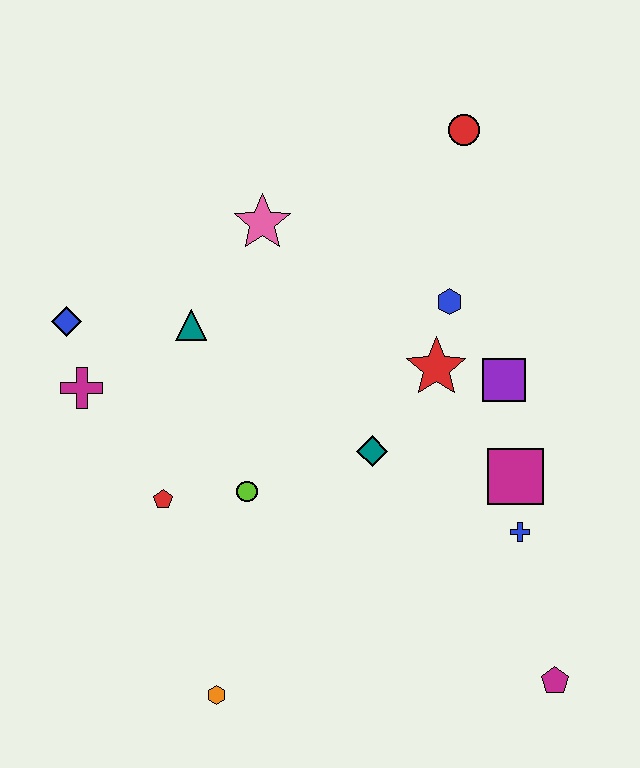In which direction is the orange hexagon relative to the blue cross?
The orange hexagon is to the left of the blue cross.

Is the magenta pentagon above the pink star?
No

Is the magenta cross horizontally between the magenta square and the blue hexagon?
No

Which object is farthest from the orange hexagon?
The red circle is farthest from the orange hexagon.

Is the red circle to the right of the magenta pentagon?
No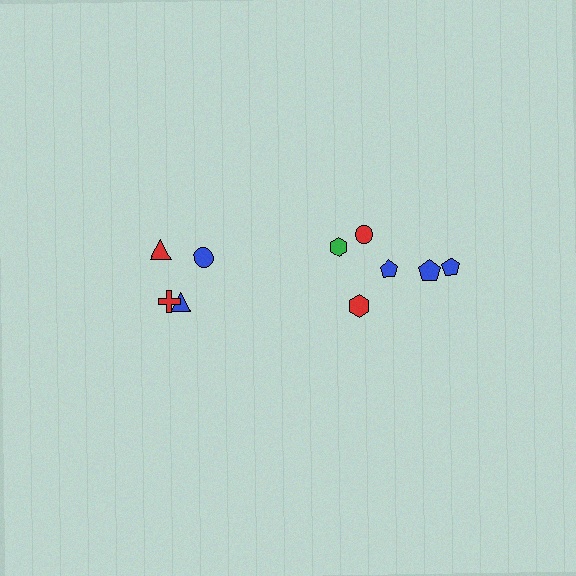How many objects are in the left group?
There are 4 objects.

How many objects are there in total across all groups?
There are 10 objects.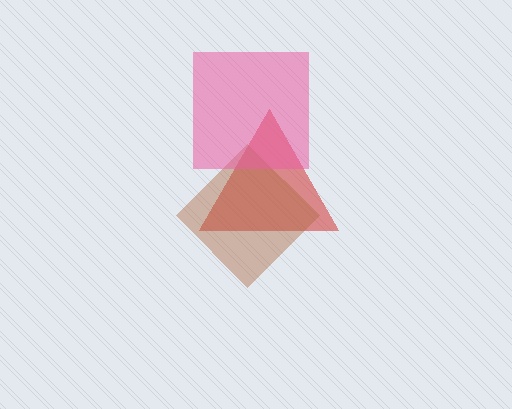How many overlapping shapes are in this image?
There are 3 overlapping shapes in the image.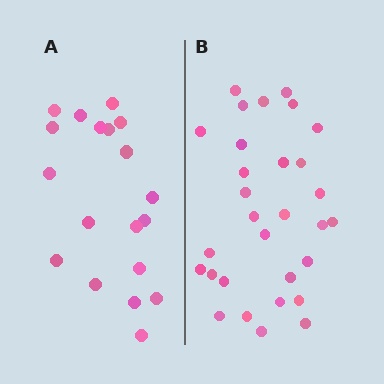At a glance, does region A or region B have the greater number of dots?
Region B (the right region) has more dots.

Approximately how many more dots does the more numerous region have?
Region B has roughly 12 or so more dots than region A.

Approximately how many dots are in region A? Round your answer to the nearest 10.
About 20 dots. (The exact count is 19, which rounds to 20.)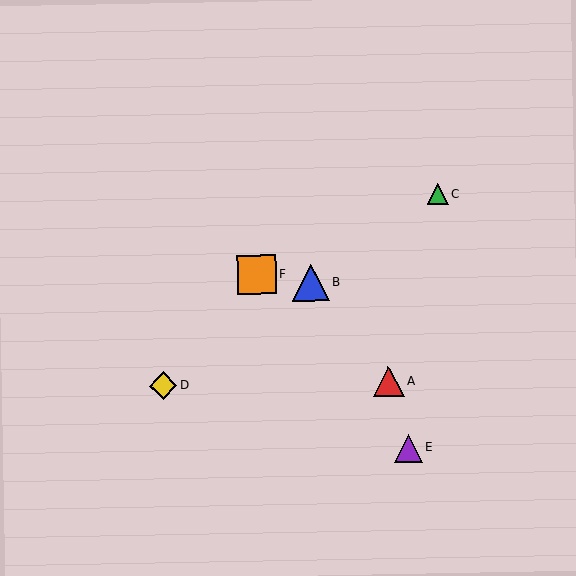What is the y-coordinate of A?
Object A is at y≈382.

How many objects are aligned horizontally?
2 objects (A, D) are aligned horizontally.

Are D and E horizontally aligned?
No, D is at y≈386 and E is at y≈448.